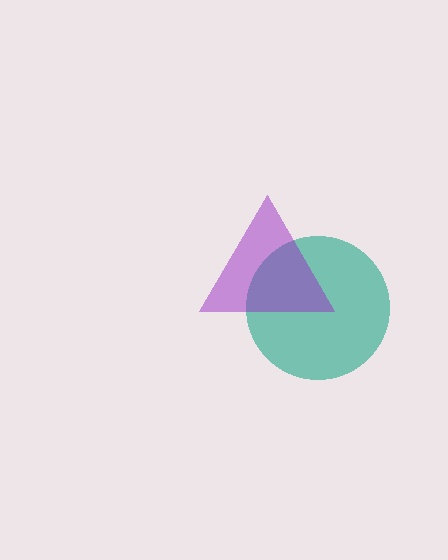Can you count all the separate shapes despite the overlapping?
Yes, there are 2 separate shapes.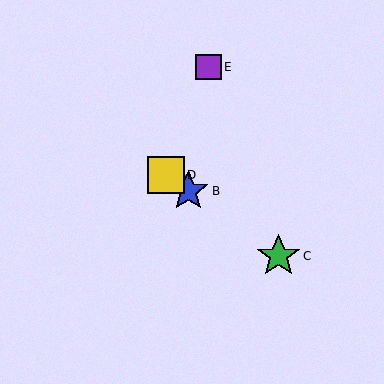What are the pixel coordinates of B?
Object B is at (188, 191).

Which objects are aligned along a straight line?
Objects A, B, C, D are aligned along a straight line.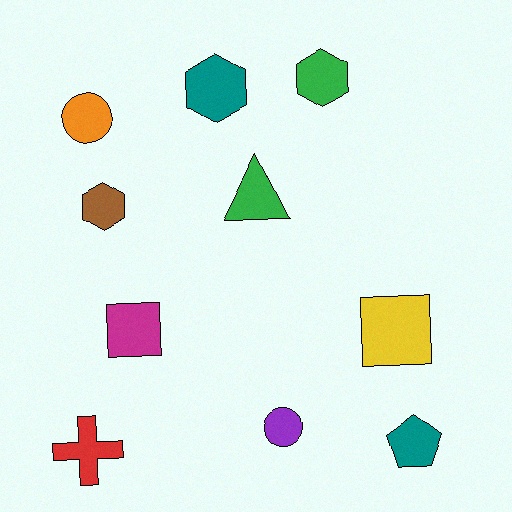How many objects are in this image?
There are 10 objects.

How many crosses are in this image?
There is 1 cross.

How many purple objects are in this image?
There is 1 purple object.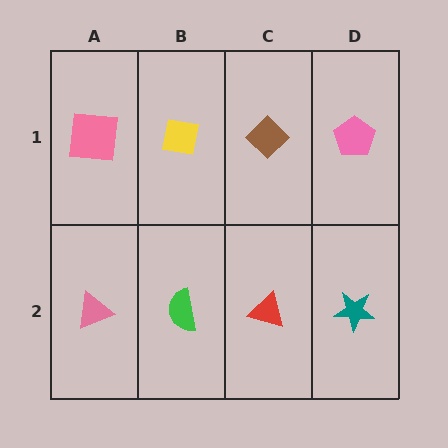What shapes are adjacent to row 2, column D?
A pink pentagon (row 1, column D), a red triangle (row 2, column C).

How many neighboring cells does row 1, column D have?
2.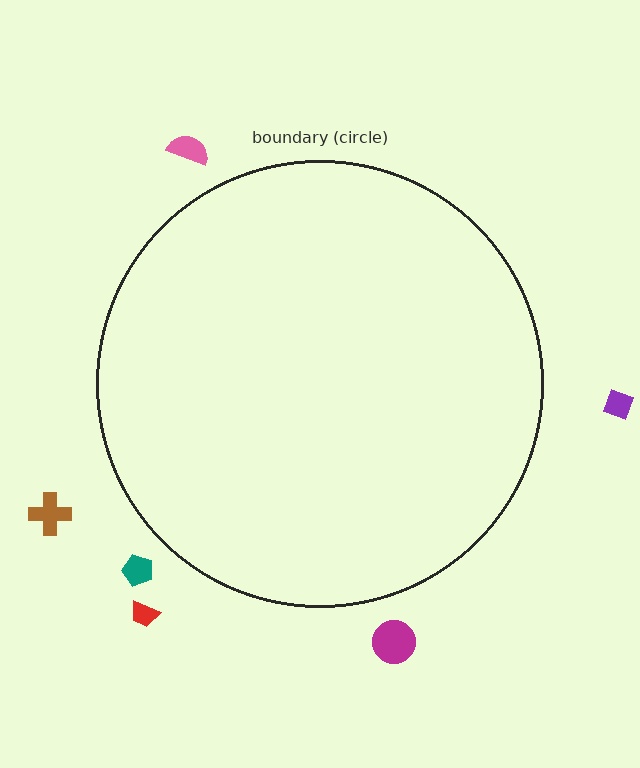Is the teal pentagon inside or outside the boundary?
Outside.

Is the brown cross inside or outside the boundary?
Outside.